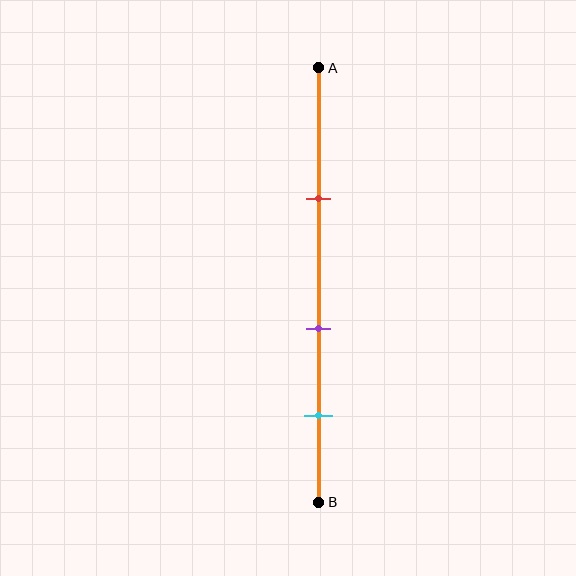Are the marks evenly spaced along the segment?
Yes, the marks are approximately evenly spaced.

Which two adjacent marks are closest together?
The purple and cyan marks are the closest adjacent pair.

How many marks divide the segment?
There are 3 marks dividing the segment.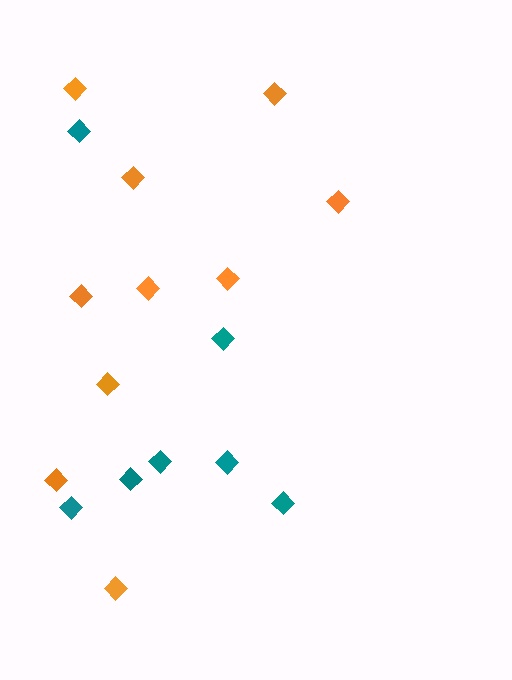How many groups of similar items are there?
There are 2 groups: one group of teal diamonds (7) and one group of orange diamonds (10).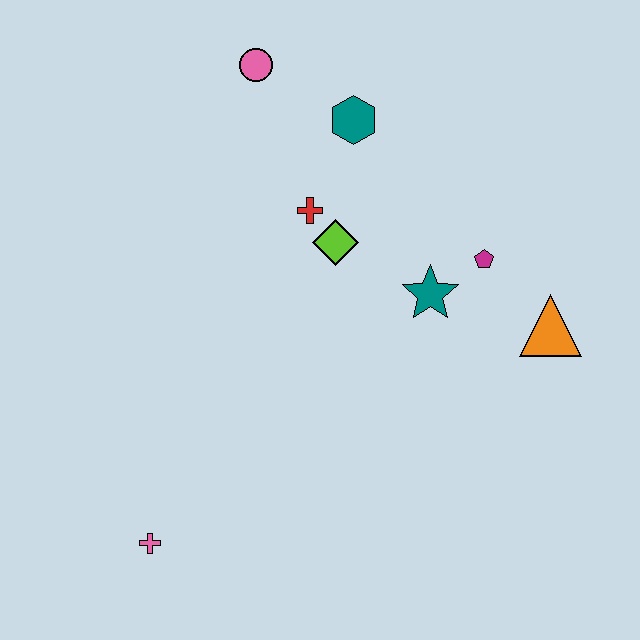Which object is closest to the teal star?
The magenta pentagon is closest to the teal star.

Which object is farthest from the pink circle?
The pink cross is farthest from the pink circle.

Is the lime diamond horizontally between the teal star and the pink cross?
Yes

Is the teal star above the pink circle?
No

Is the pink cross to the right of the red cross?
No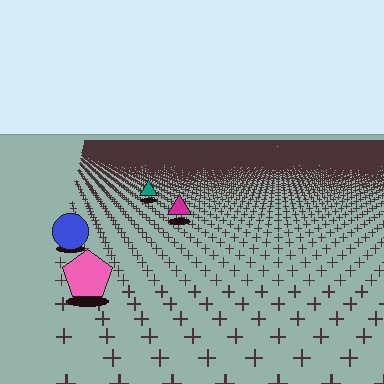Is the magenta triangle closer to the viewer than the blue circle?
No. The blue circle is closer — you can tell from the texture gradient: the ground texture is coarser near it.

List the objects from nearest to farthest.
From nearest to farthest: the pink pentagon, the blue circle, the magenta triangle, the teal triangle.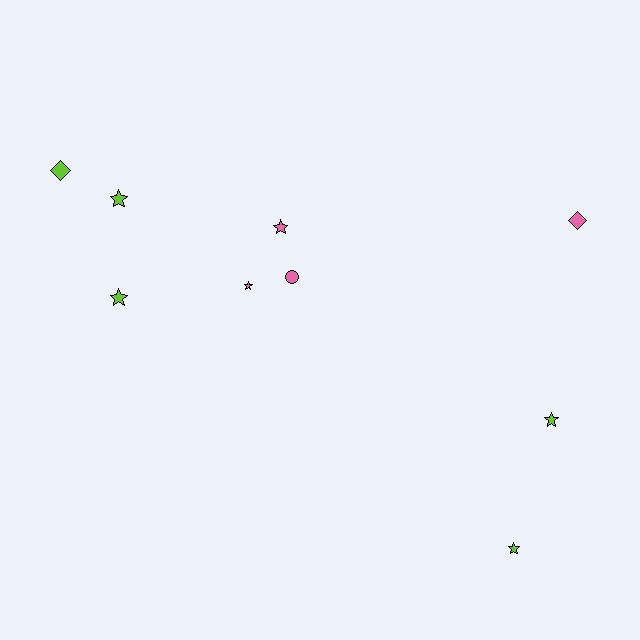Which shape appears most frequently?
Star, with 6 objects.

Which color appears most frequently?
Lime, with 5 objects.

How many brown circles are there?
There are no brown circles.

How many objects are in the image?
There are 9 objects.